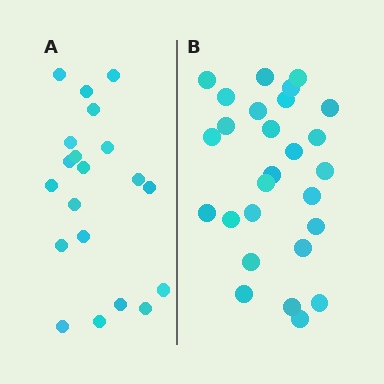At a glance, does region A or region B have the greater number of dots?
Region B (the right region) has more dots.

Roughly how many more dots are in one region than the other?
Region B has roughly 8 or so more dots than region A.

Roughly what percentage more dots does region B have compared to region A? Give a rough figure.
About 35% more.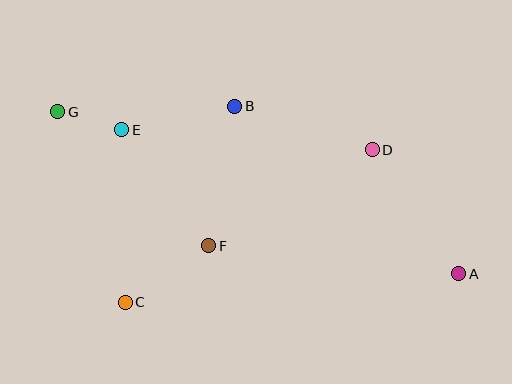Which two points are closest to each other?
Points E and G are closest to each other.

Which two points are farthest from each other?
Points A and G are farthest from each other.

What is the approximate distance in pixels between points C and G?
The distance between C and G is approximately 202 pixels.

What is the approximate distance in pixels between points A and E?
The distance between A and E is approximately 366 pixels.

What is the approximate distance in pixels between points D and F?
The distance between D and F is approximately 190 pixels.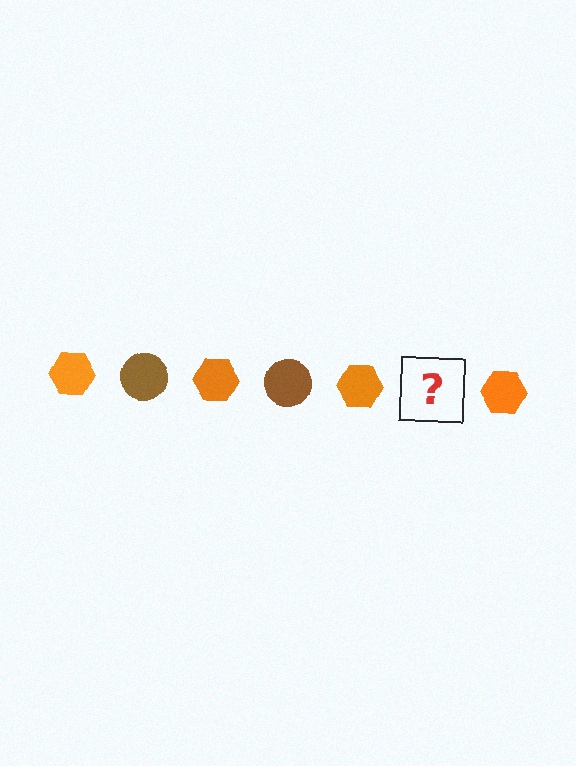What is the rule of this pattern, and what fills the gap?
The rule is that the pattern alternates between orange hexagon and brown circle. The gap should be filled with a brown circle.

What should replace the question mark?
The question mark should be replaced with a brown circle.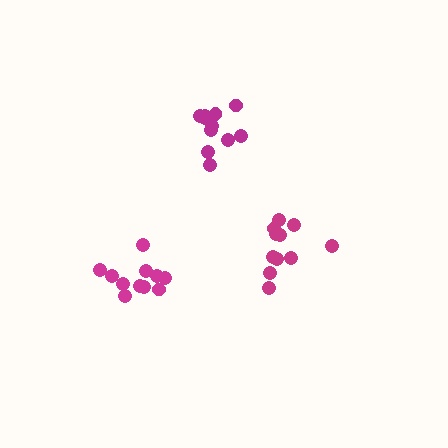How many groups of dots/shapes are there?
There are 3 groups.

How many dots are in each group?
Group 1: 11 dots, Group 2: 11 dots, Group 3: 11 dots (33 total).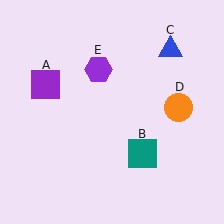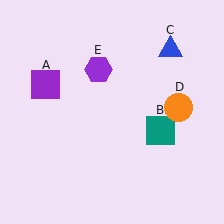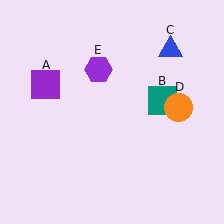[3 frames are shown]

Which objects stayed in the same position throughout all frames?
Purple square (object A) and blue triangle (object C) and orange circle (object D) and purple hexagon (object E) remained stationary.